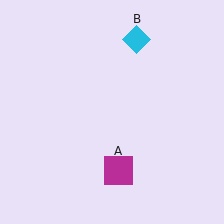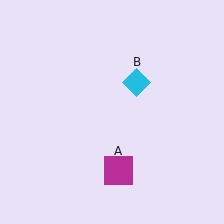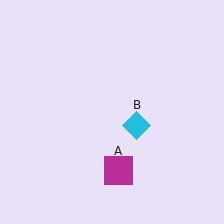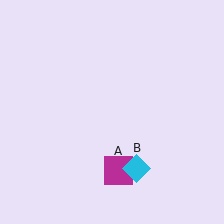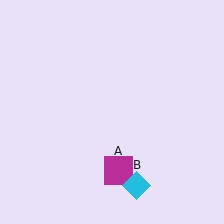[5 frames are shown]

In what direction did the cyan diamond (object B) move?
The cyan diamond (object B) moved down.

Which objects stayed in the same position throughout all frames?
Magenta square (object A) remained stationary.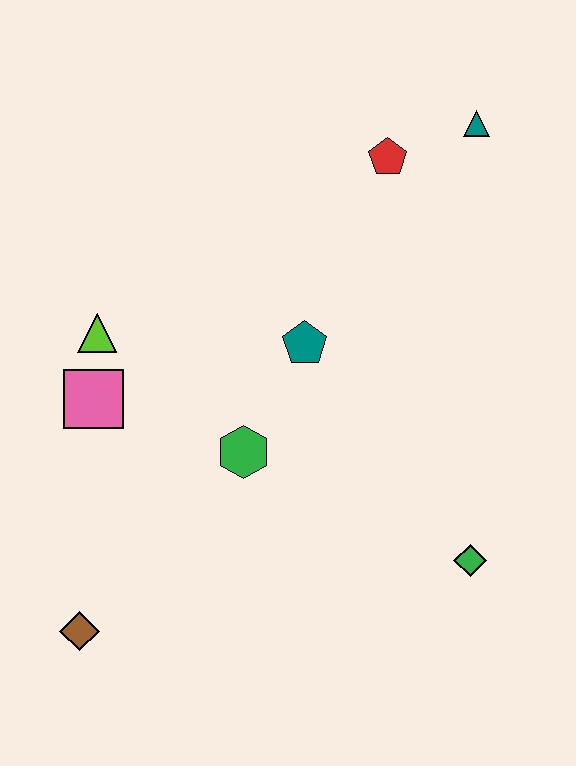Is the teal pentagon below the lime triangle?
Yes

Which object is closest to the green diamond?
The green hexagon is closest to the green diamond.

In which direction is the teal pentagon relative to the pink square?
The teal pentagon is to the right of the pink square.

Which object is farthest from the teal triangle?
The brown diamond is farthest from the teal triangle.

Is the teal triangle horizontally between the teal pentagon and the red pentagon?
No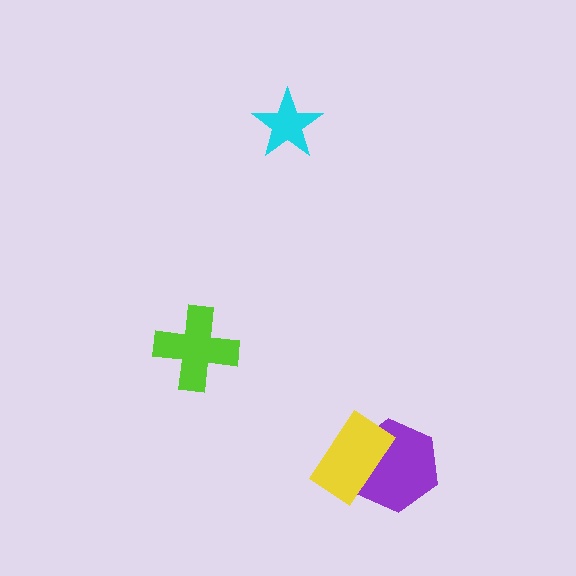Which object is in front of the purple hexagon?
The yellow rectangle is in front of the purple hexagon.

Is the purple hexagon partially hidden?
Yes, it is partially covered by another shape.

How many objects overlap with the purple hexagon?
1 object overlaps with the purple hexagon.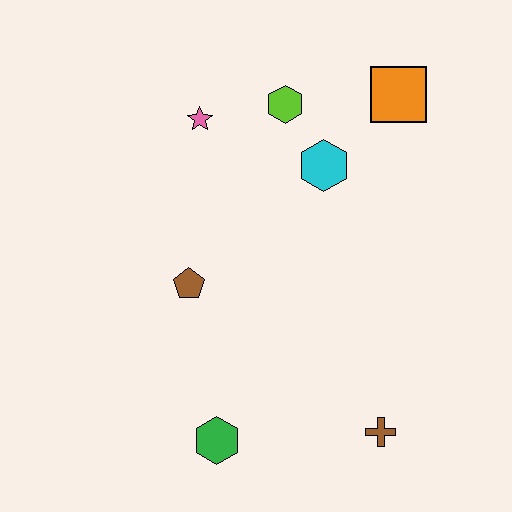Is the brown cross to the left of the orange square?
Yes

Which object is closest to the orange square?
The cyan hexagon is closest to the orange square.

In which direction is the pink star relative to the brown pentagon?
The pink star is above the brown pentagon.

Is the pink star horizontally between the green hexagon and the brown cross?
No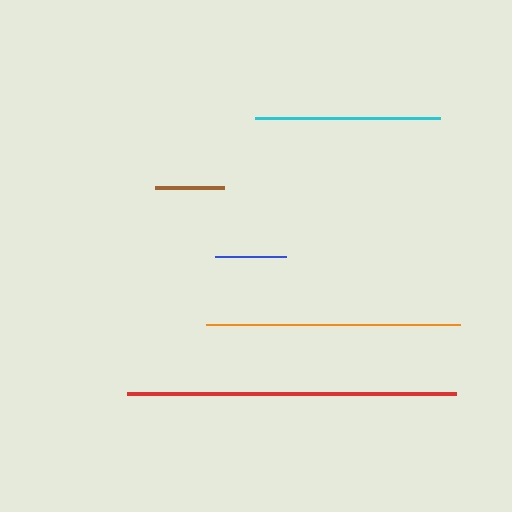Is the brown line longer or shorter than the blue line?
The blue line is longer than the brown line.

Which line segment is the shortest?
The brown line is the shortest at approximately 69 pixels.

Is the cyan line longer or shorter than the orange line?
The orange line is longer than the cyan line.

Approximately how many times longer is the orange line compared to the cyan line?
The orange line is approximately 1.4 times the length of the cyan line.